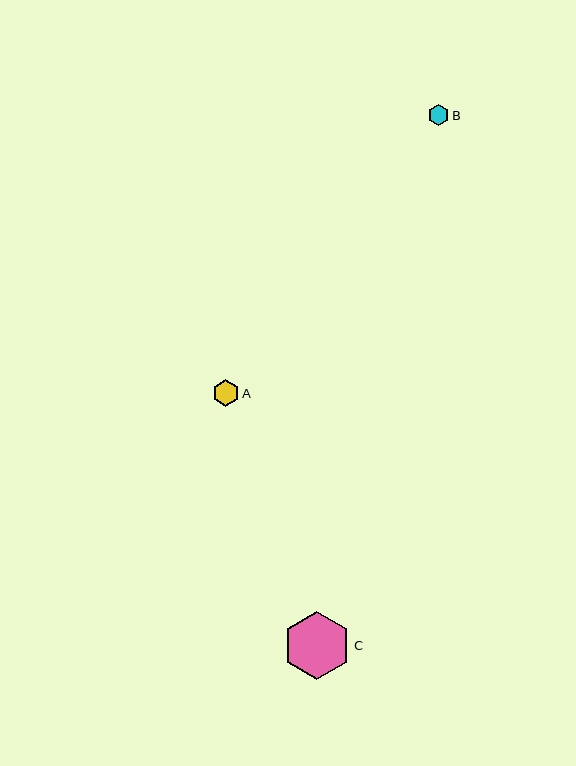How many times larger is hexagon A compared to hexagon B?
Hexagon A is approximately 1.2 times the size of hexagon B.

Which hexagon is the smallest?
Hexagon B is the smallest with a size of approximately 21 pixels.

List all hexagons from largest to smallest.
From largest to smallest: C, A, B.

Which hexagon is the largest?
Hexagon C is the largest with a size of approximately 68 pixels.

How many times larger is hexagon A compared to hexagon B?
Hexagon A is approximately 1.2 times the size of hexagon B.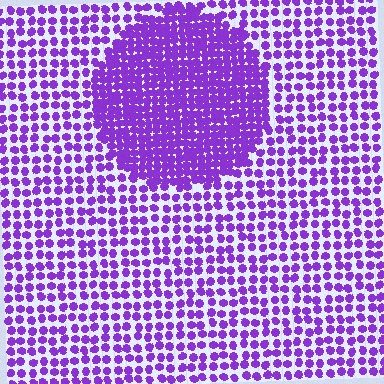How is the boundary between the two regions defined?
The boundary is defined by a change in element density (approximately 2.1x ratio). All elements are the same color, size, and shape.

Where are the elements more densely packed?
The elements are more densely packed inside the circle boundary.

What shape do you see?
I see a circle.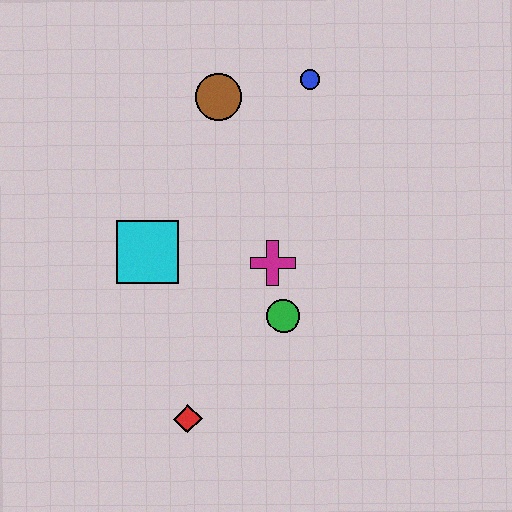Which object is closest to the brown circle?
The blue circle is closest to the brown circle.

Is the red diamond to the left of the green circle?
Yes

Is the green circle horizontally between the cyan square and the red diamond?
No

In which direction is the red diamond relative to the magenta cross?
The red diamond is below the magenta cross.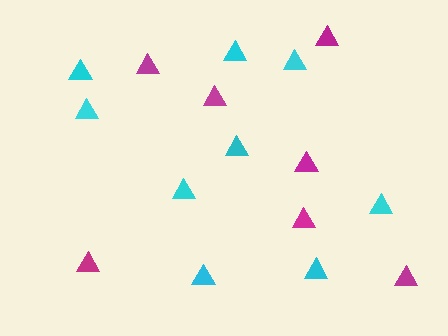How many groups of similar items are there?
There are 2 groups: one group of magenta triangles (7) and one group of cyan triangles (9).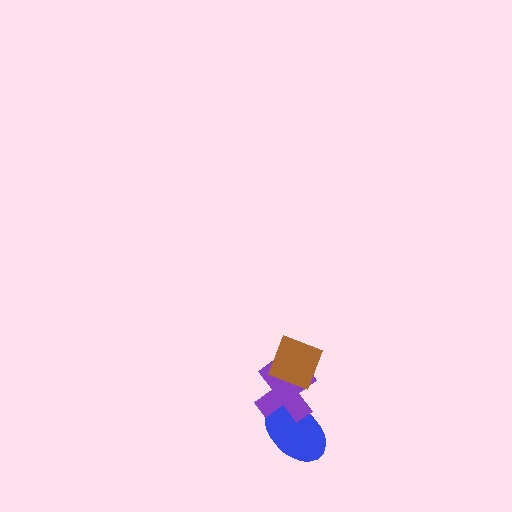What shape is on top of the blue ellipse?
The purple cross is on top of the blue ellipse.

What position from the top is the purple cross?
The purple cross is 2nd from the top.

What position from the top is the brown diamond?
The brown diamond is 1st from the top.